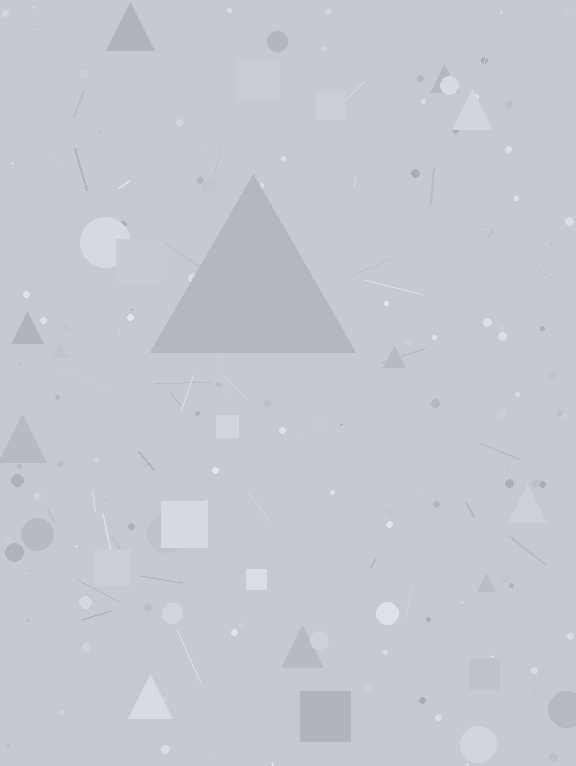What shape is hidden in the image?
A triangle is hidden in the image.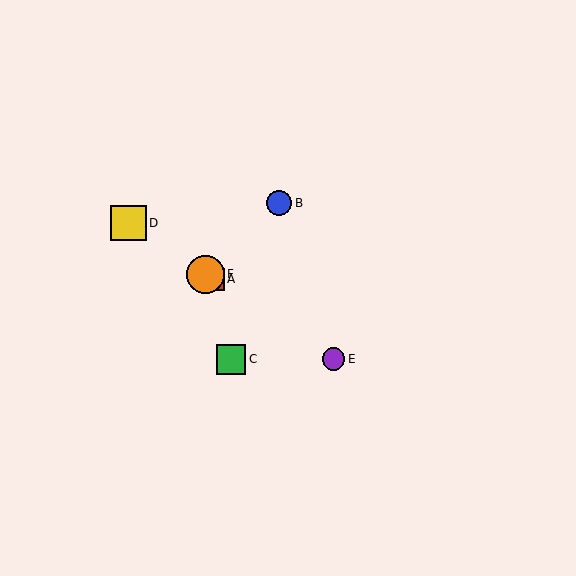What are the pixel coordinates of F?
Object F is at (206, 274).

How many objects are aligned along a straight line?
4 objects (A, D, E, F) are aligned along a straight line.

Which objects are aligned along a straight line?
Objects A, D, E, F are aligned along a straight line.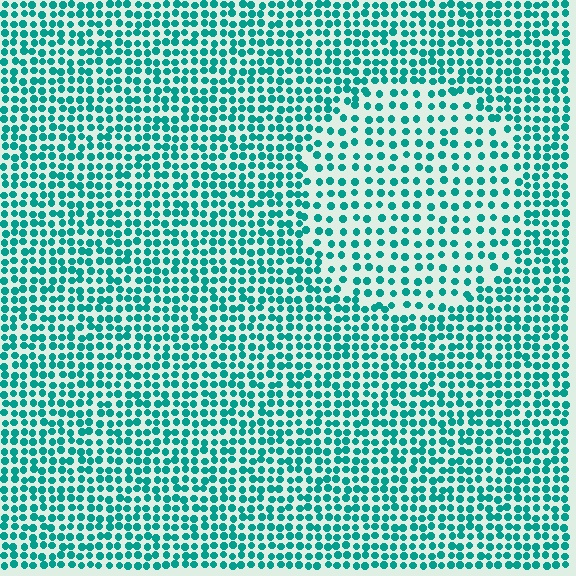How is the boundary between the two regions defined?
The boundary is defined by a change in element density (approximately 1.7x ratio). All elements are the same color, size, and shape.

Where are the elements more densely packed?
The elements are more densely packed outside the circle boundary.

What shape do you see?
I see a circle.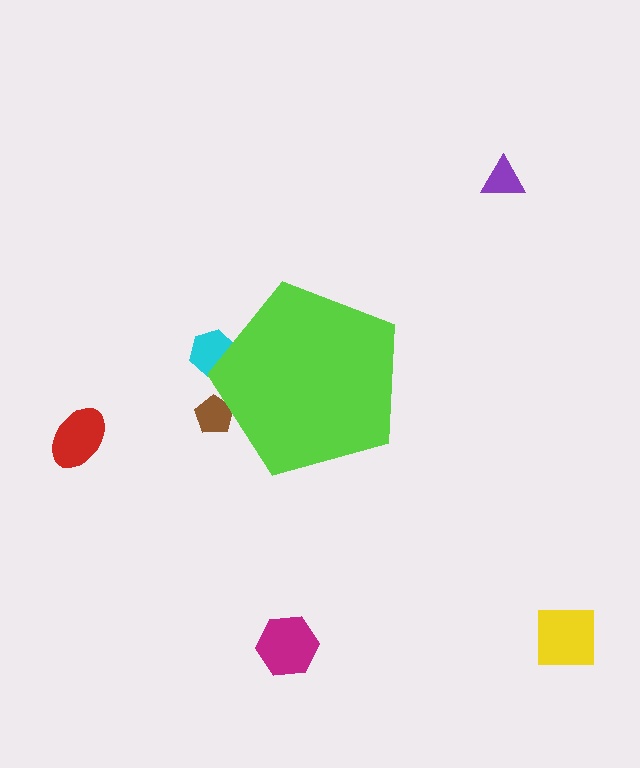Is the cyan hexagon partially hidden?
Yes, the cyan hexagon is partially hidden behind the lime pentagon.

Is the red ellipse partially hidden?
No, the red ellipse is fully visible.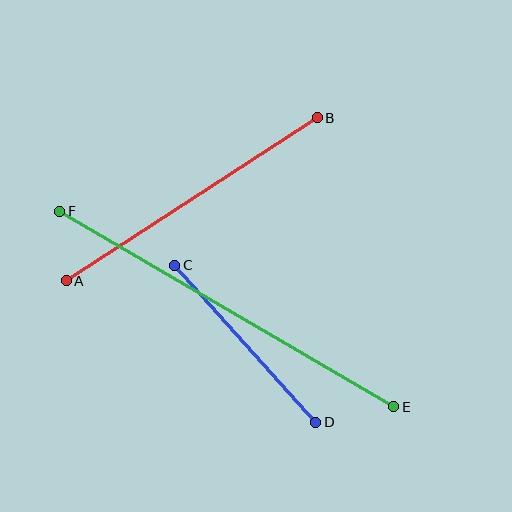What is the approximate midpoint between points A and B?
The midpoint is at approximately (192, 199) pixels.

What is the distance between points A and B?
The distance is approximately 299 pixels.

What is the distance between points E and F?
The distance is approximately 387 pixels.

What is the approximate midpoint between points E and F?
The midpoint is at approximately (227, 309) pixels.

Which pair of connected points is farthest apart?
Points E and F are farthest apart.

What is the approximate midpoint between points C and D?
The midpoint is at approximately (245, 344) pixels.